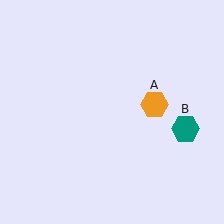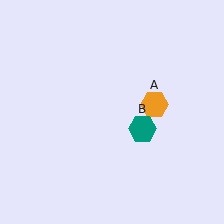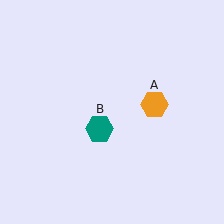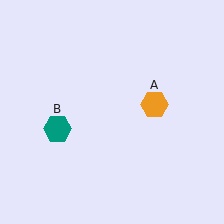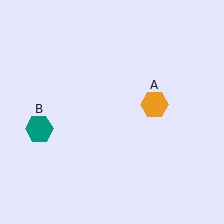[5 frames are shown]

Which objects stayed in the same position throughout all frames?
Orange hexagon (object A) remained stationary.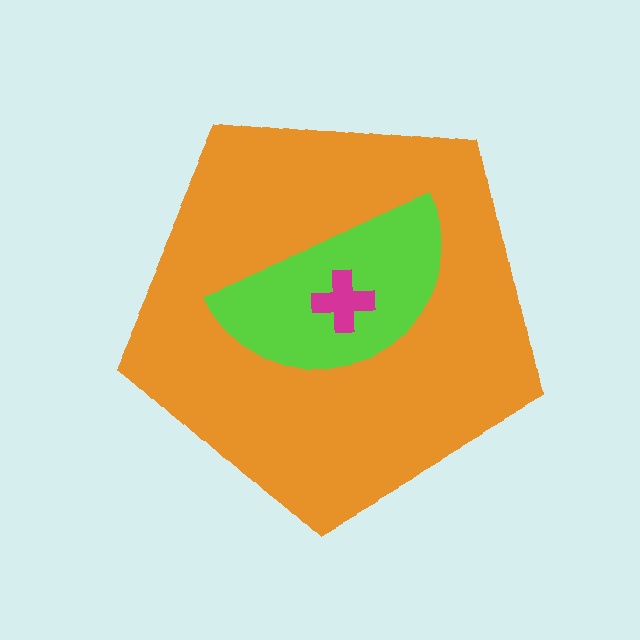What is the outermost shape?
The orange pentagon.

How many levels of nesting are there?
3.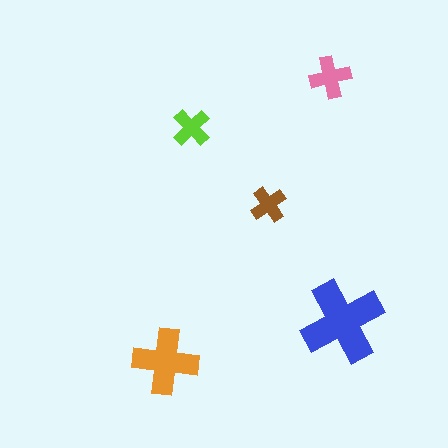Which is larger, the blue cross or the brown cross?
The blue one.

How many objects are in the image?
There are 5 objects in the image.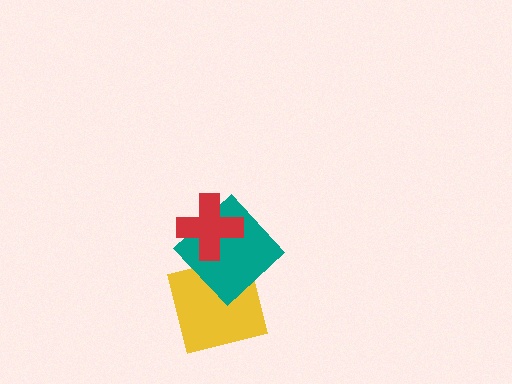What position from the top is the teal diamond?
The teal diamond is 2nd from the top.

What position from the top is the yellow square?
The yellow square is 3rd from the top.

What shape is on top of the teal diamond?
The red cross is on top of the teal diamond.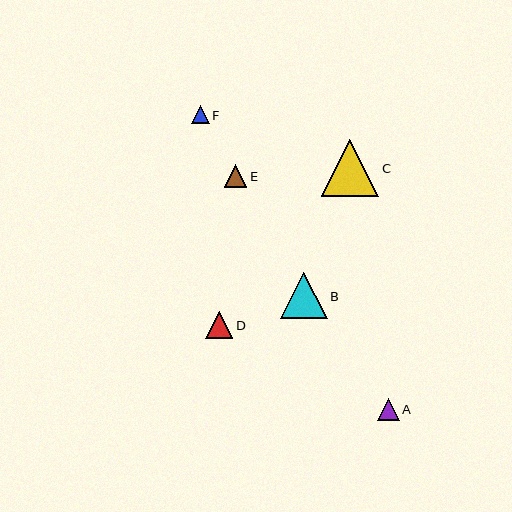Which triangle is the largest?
Triangle C is the largest with a size of approximately 57 pixels.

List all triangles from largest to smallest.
From largest to smallest: C, B, D, E, A, F.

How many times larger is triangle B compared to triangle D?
Triangle B is approximately 1.7 times the size of triangle D.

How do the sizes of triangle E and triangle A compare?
Triangle E and triangle A are approximately the same size.